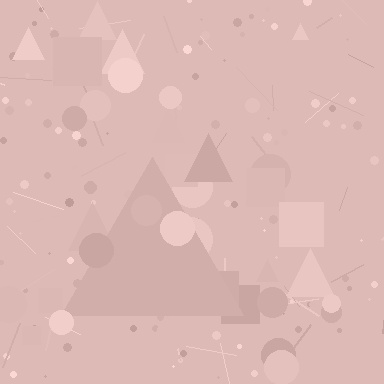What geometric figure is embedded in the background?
A triangle is embedded in the background.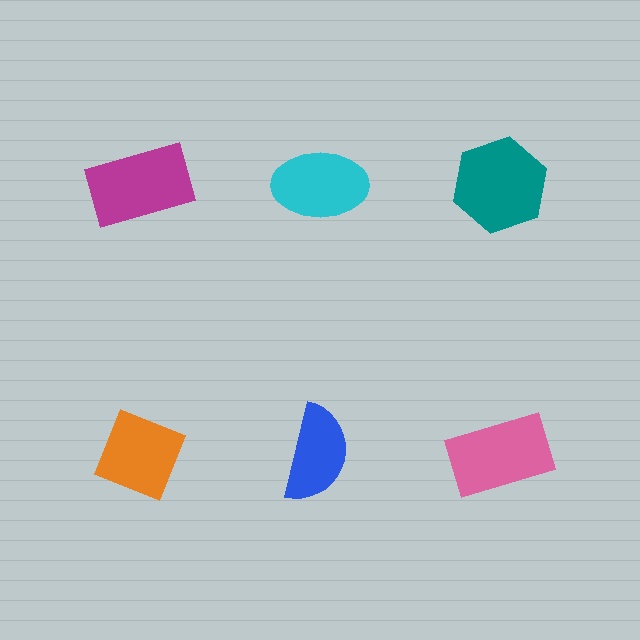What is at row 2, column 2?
A blue semicircle.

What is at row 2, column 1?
An orange diamond.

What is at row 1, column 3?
A teal hexagon.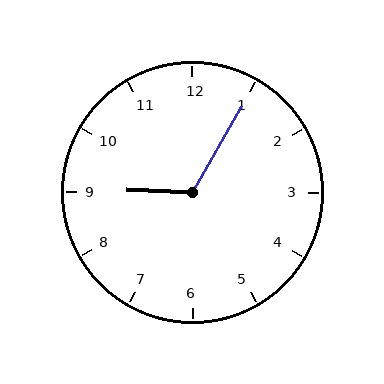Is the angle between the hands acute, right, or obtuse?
It is obtuse.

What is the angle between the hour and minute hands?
Approximately 118 degrees.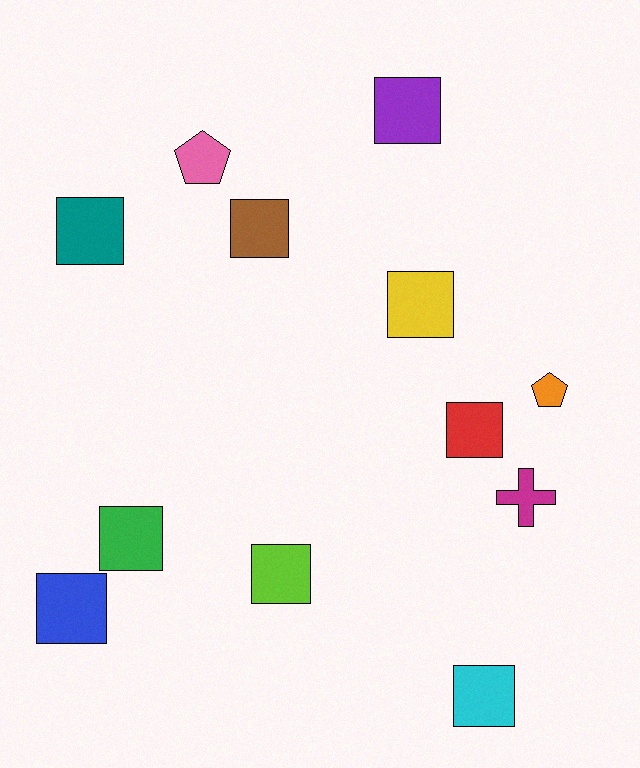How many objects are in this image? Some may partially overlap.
There are 12 objects.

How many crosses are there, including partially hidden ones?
There is 1 cross.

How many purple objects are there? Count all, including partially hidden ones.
There is 1 purple object.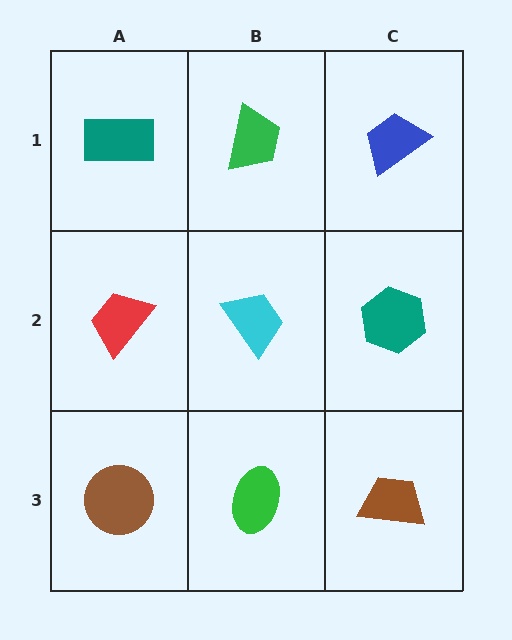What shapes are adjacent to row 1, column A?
A red trapezoid (row 2, column A), a green trapezoid (row 1, column B).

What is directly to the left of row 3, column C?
A green ellipse.